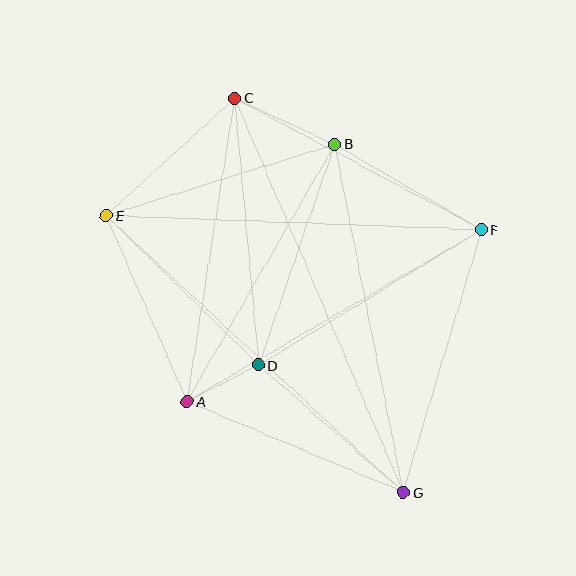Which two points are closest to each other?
Points A and D are closest to each other.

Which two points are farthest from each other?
Points C and G are farthest from each other.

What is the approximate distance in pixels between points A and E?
The distance between A and E is approximately 202 pixels.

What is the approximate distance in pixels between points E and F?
The distance between E and F is approximately 376 pixels.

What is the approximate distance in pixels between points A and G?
The distance between A and G is approximately 234 pixels.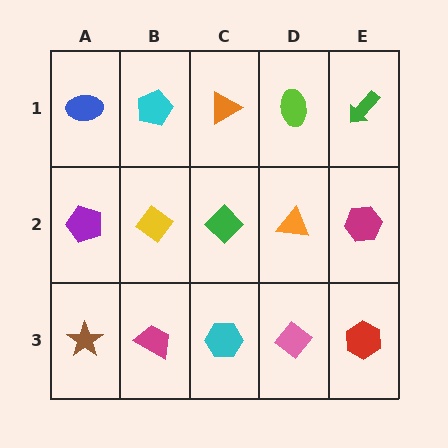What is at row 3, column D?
A pink diamond.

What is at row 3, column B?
A magenta trapezoid.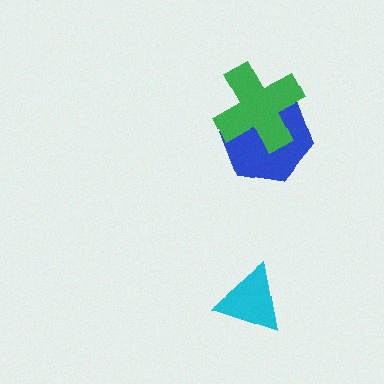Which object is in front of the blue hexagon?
The green cross is in front of the blue hexagon.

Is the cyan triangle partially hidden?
No, no other shape covers it.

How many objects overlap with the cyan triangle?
0 objects overlap with the cyan triangle.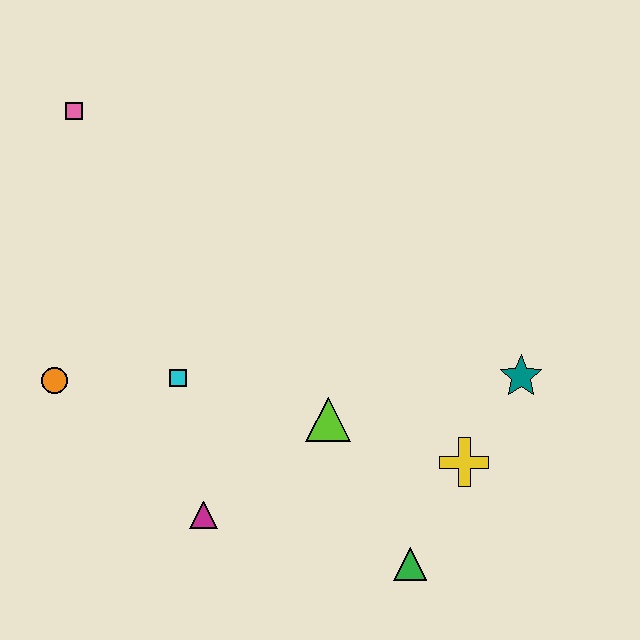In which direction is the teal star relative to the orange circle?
The teal star is to the right of the orange circle.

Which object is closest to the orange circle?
The cyan square is closest to the orange circle.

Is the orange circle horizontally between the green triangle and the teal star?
No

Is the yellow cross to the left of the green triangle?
No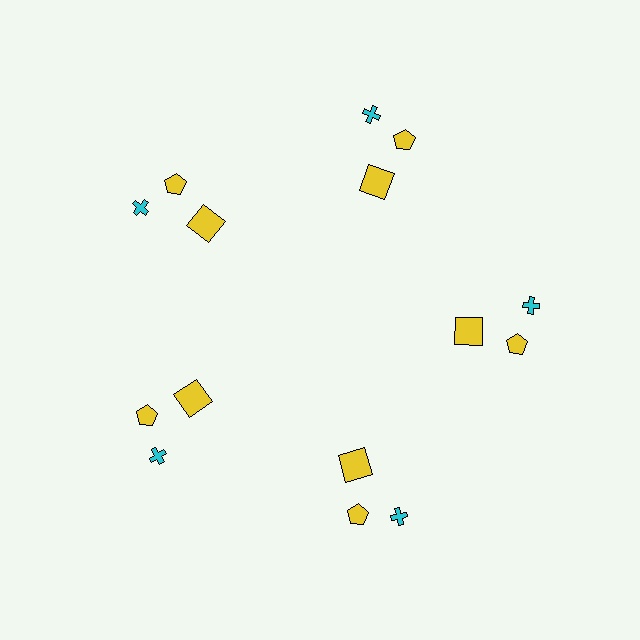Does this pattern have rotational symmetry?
Yes, this pattern has 5-fold rotational symmetry. It looks the same after rotating 72 degrees around the center.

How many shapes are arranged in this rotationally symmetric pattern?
There are 15 shapes, arranged in 5 groups of 3.